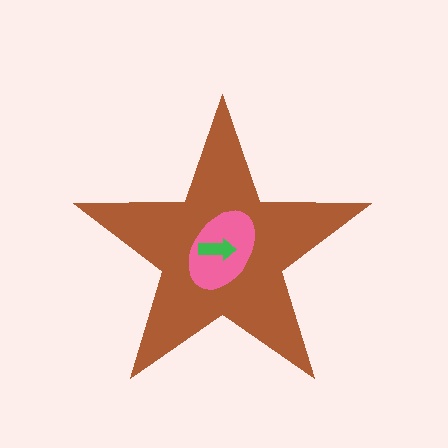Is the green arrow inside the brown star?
Yes.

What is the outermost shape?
The brown star.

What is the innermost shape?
The green arrow.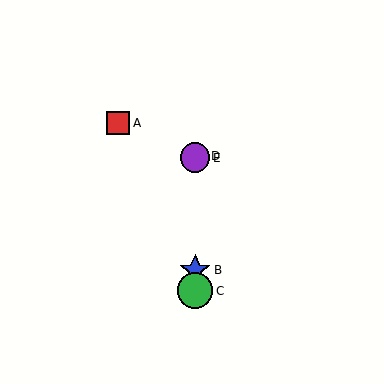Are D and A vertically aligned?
No, D is at x≈195 and A is at x≈118.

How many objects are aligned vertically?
4 objects (B, C, D, E) are aligned vertically.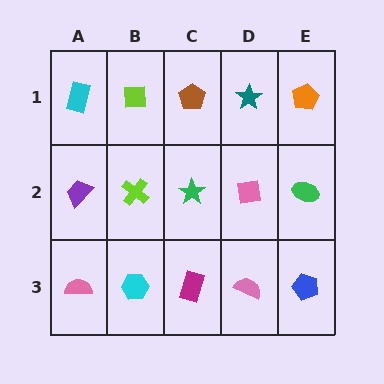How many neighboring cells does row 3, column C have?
3.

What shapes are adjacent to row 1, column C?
A green star (row 2, column C), a lime square (row 1, column B), a teal star (row 1, column D).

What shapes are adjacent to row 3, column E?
A green ellipse (row 2, column E), a pink semicircle (row 3, column D).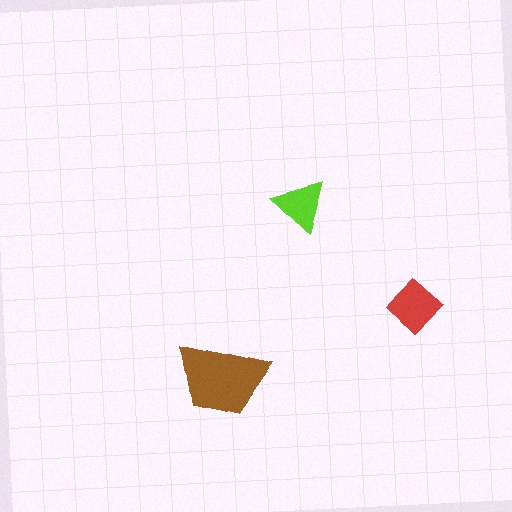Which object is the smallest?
The lime triangle.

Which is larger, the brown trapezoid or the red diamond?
The brown trapezoid.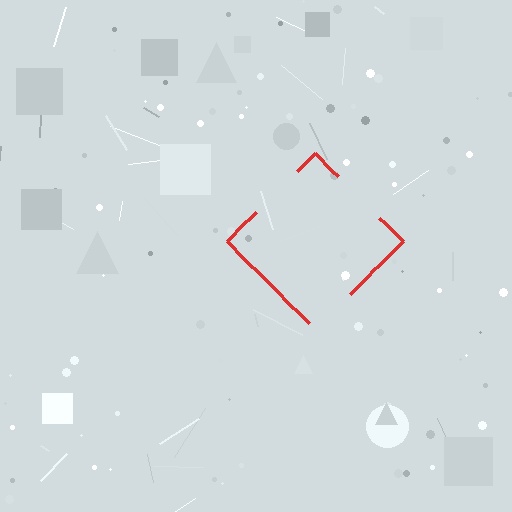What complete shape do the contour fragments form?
The contour fragments form a diamond.